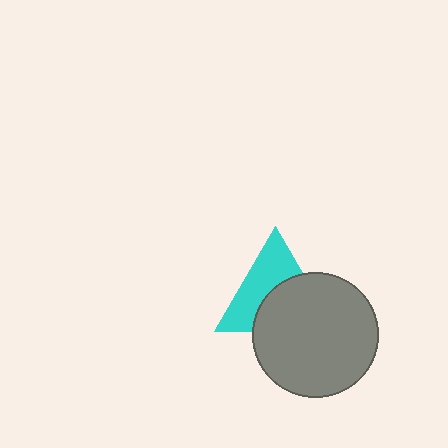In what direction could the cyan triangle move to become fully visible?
The cyan triangle could move up. That would shift it out from behind the gray circle entirely.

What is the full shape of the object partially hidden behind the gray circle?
The partially hidden object is a cyan triangle.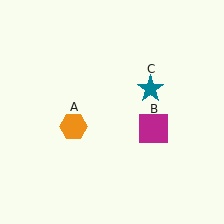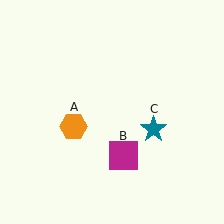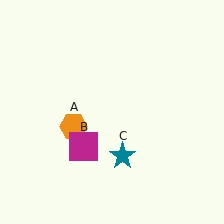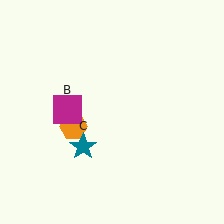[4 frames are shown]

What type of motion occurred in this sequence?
The magenta square (object B), teal star (object C) rotated clockwise around the center of the scene.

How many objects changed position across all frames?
2 objects changed position: magenta square (object B), teal star (object C).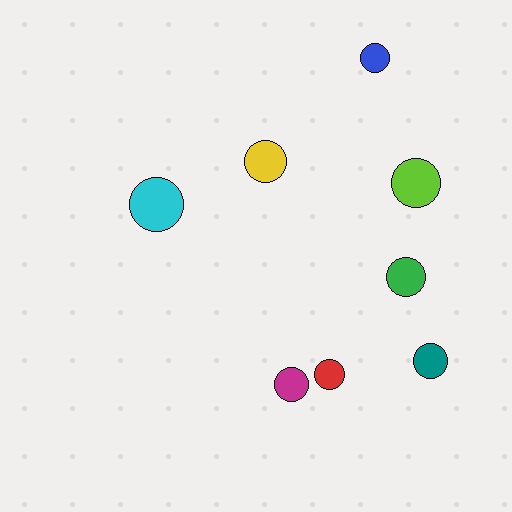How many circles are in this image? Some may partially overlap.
There are 8 circles.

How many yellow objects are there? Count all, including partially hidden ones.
There is 1 yellow object.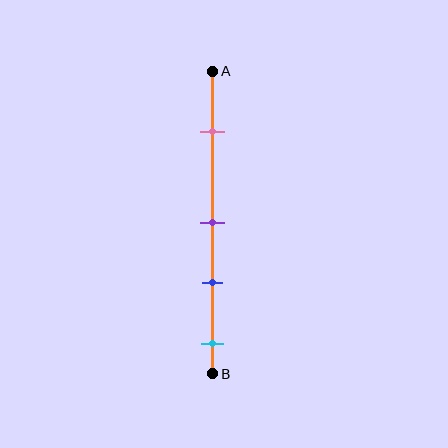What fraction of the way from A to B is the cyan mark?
The cyan mark is approximately 90% (0.9) of the way from A to B.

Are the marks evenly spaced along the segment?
No, the marks are not evenly spaced.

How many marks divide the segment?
There are 4 marks dividing the segment.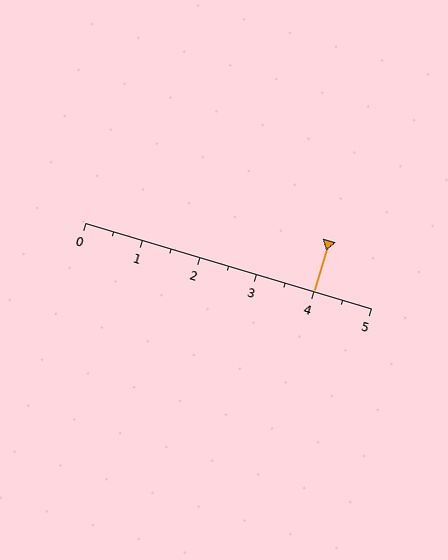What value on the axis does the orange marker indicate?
The marker indicates approximately 4.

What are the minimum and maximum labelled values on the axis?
The axis runs from 0 to 5.